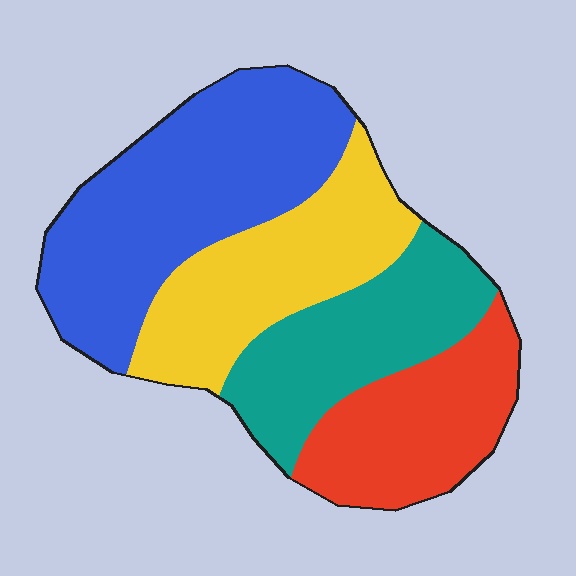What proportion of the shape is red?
Red covers roughly 20% of the shape.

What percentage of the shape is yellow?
Yellow takes up about one quarter (1/4) of the shape.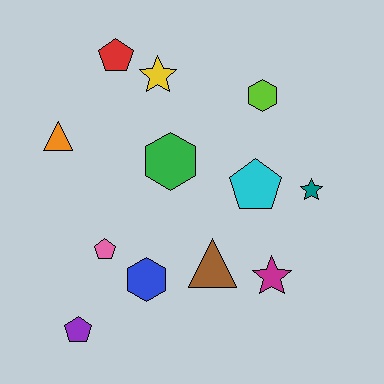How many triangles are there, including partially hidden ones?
There are 2 triangles.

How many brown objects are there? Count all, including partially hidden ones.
There is 1 brown object.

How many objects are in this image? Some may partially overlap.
There are 12 objects.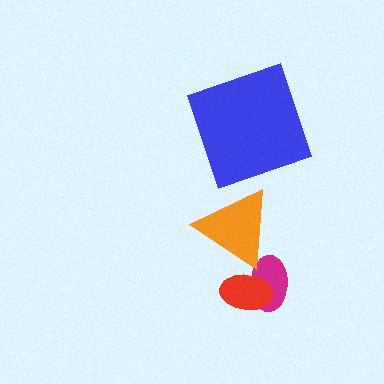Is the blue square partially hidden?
No, no other shape covers it.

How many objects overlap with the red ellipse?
2 objects overlap with the red ellipse.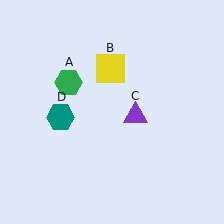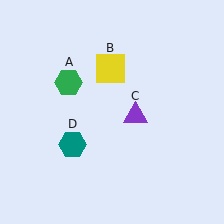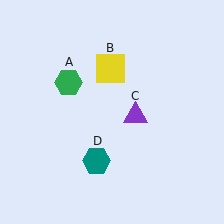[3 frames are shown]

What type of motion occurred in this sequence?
The teal hexagon (object D) rotated counterclockwise around the center of the scene.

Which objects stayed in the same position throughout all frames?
Green hexagon (object A) and yellow square (object B) and purple triangle (object C) remained stationary.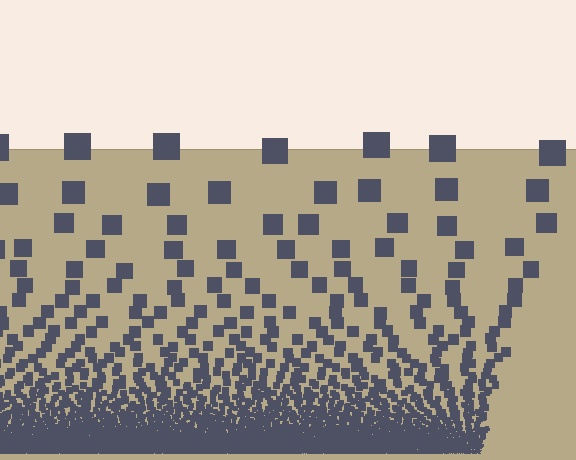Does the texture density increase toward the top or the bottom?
Density increases toward the bottom.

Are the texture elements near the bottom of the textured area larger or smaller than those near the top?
Smaller. The gradient is inverted — elements near the bottom are smaller and denser.